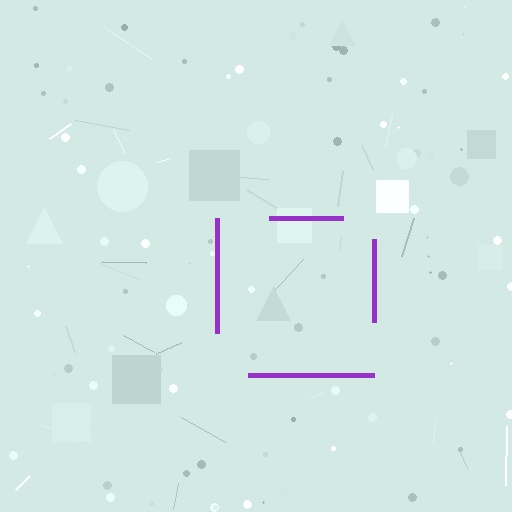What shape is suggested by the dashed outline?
The dashed outline suggests a square.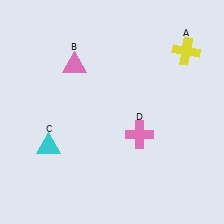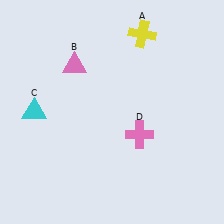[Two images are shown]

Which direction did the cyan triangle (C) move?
The cyan triangle (C) moved up.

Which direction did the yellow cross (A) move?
The yellow cross (A) moved left.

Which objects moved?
The objects that moved are: the yellow cross (A), the cyan triangle (C).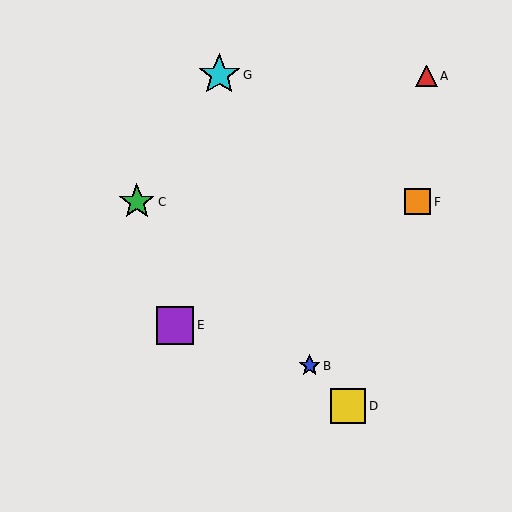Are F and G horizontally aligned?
No, F is at y≈202 and G is at y≈75.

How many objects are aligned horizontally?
2 objects (C, F) are aligned horizontally.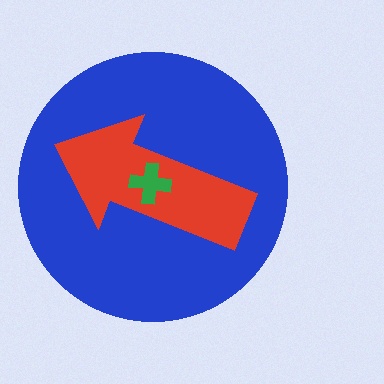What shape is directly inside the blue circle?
The red arrow.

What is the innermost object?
The green cross.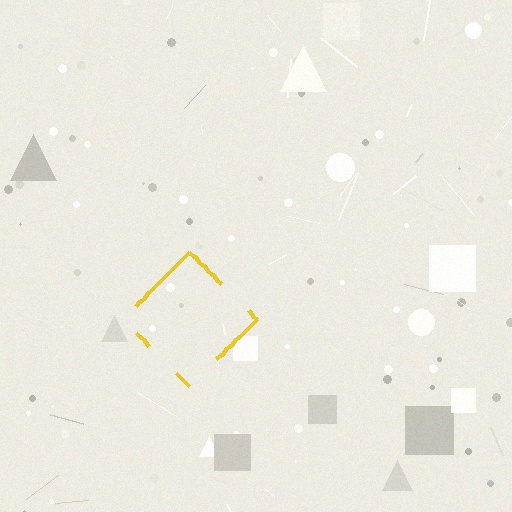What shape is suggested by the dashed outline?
The dashed outline suggests a diamond.